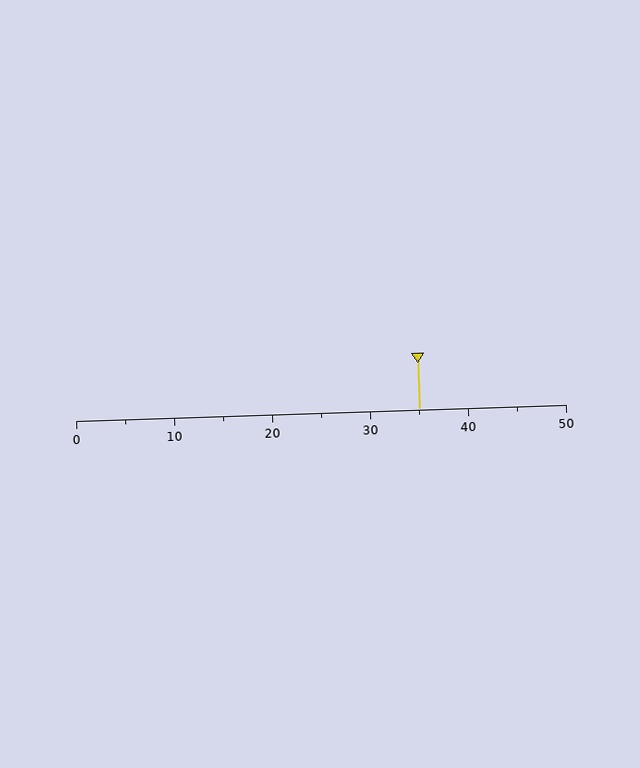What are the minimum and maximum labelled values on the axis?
The axis runs from 0 to 50.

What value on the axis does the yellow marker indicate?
The marker indicates approximately 35.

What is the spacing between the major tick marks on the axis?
The major ticks are spaced 10 apart.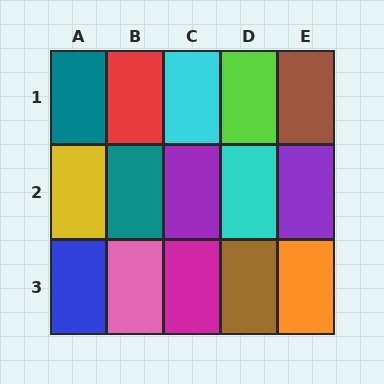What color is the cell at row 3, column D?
Brown.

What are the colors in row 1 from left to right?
Teal, red, cyan, lime, brown.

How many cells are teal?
2 cells are teal.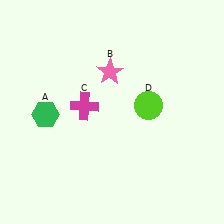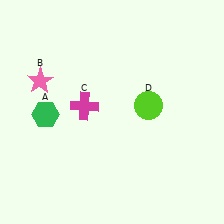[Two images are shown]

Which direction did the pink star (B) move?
The pink star (B) moved left.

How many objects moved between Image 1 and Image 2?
1 object moved between the two images.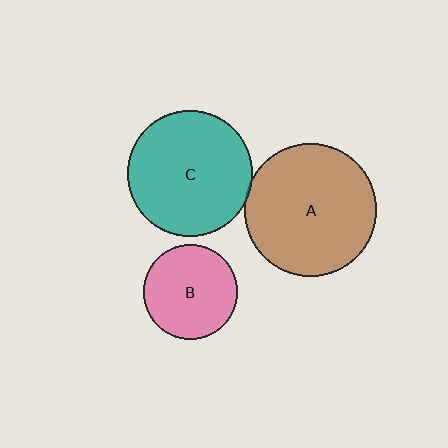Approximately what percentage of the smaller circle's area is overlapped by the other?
Approximately 5%.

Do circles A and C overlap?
Yes.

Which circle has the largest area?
Circle A (brown).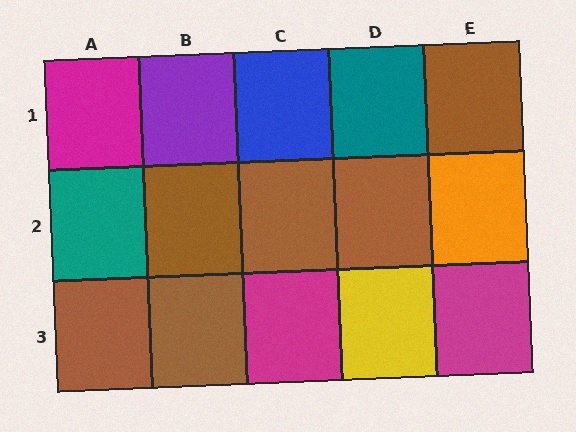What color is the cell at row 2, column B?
Brown.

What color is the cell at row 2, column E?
Orange.